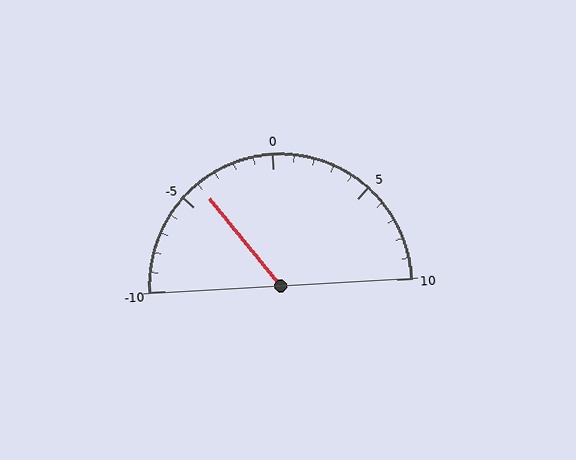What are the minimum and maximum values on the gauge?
The gauge ranges from -10 to 10.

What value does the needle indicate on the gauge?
The needle indicates approximately -4.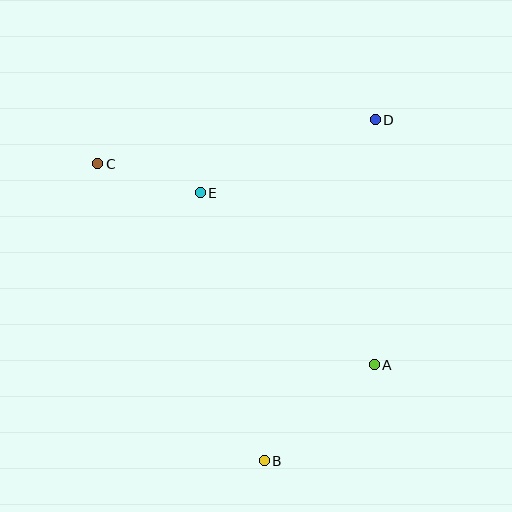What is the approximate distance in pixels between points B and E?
The distance between B and E is approximately 276 pixels.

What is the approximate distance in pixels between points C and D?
The distance between C and D is approximately 281 pixels.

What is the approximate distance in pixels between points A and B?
The distance between A and B is approximately 146 pixels.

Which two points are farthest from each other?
Points B and D are farthest from each other.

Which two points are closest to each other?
Points C and E are closest to each other.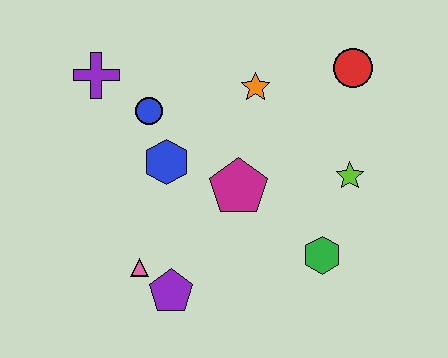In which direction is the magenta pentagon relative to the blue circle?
The magenta pentagon is to the right of the blue circle.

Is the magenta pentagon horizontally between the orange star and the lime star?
No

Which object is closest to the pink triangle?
The purple pentagon is closest to the pink triangle.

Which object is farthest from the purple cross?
The green hexagon is farthest from the purple cross.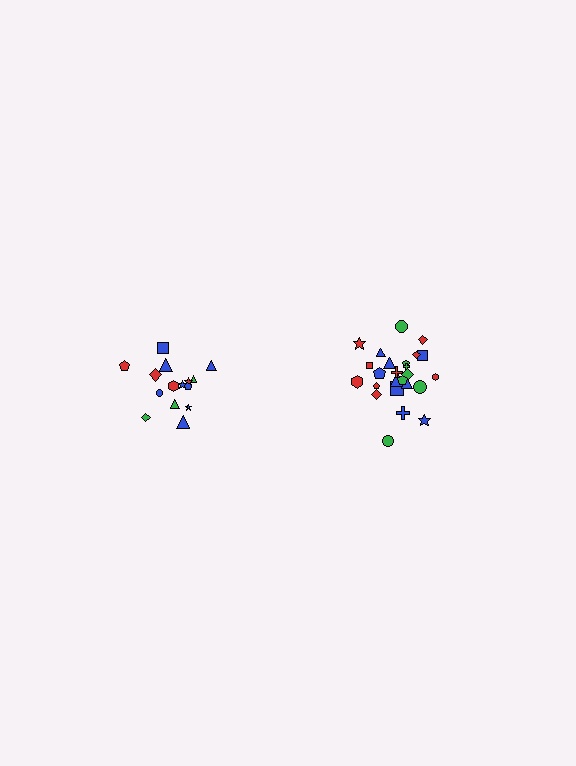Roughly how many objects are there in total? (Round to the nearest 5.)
Roughly 40 objects in total.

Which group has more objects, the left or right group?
The right group.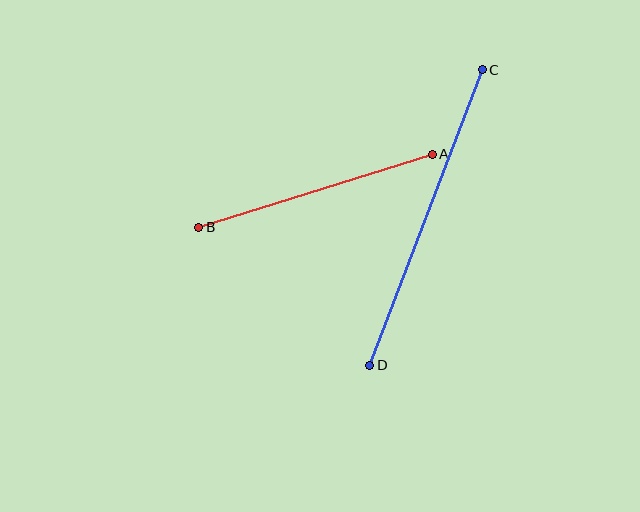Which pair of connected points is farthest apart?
Points C and D are farthest apart.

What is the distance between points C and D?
The distance is approximately 316 pixels.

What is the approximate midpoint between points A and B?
The midpoint is at approximately (315, 191) pixels.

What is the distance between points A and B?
The distance is approximately 245 pixels.